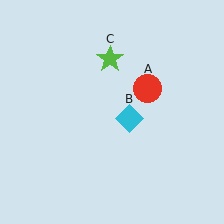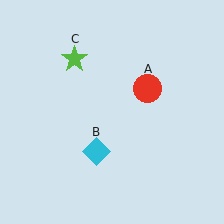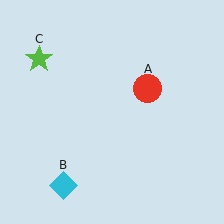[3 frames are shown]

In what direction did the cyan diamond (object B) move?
The cyan diamond (object B) moved down and to the left.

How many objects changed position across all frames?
2 objects changed position: cyan diamond (object B), lime star (object C).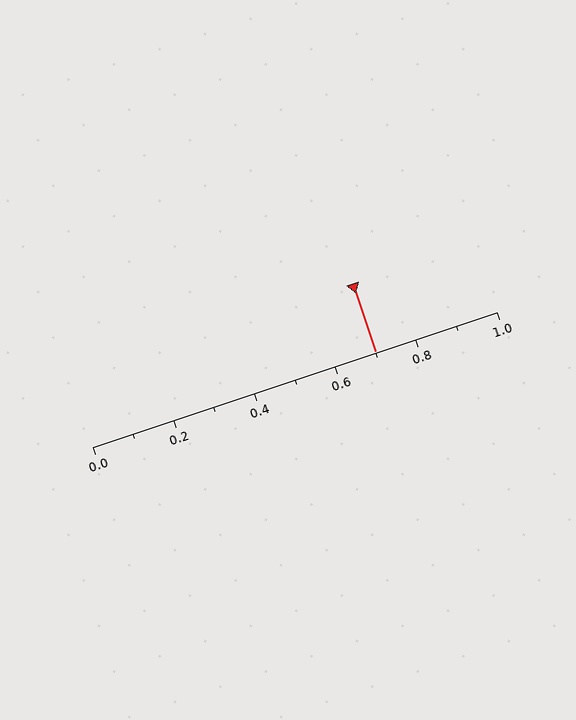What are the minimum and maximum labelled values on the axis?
The axis runs from 0.0 to 1.0.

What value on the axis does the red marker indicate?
The marker indicates approximately 0.7.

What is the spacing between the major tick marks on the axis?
The major ticks are spaced 0.2 apart.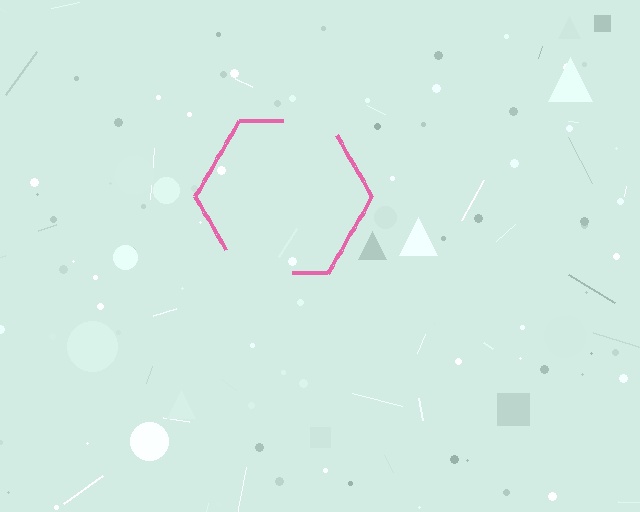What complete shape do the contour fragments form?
The contour fragments form a hexagon.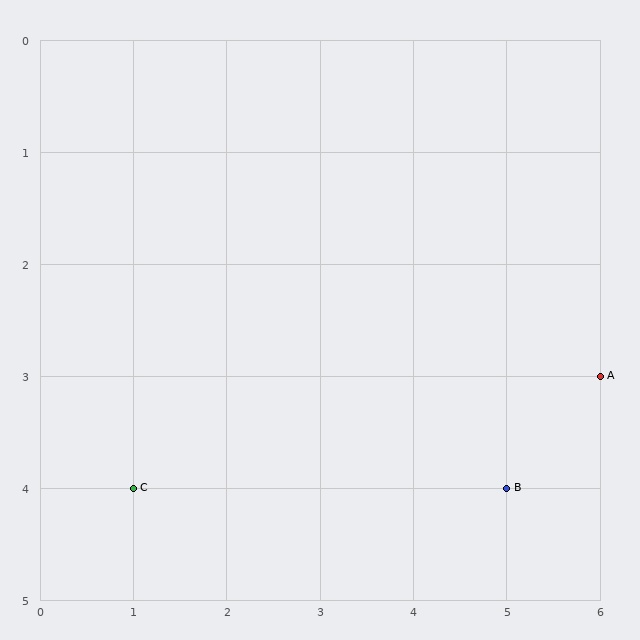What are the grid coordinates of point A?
Point A is at grid coordinates (6, 3).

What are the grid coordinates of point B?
Point B is at grid coordinates (5, 4).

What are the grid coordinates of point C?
Point C is at grid coordinates (1, 4).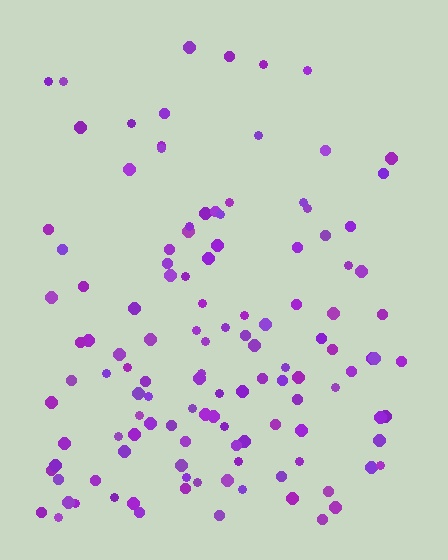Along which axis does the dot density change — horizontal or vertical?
Vertical.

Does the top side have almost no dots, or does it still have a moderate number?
Still a moderate number, just noticeably fewer than the bottom.